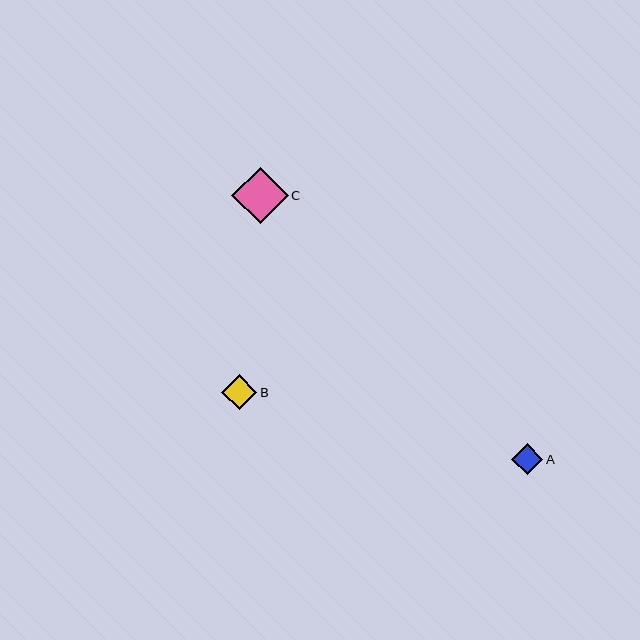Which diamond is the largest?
Diamond C is the largest with a size of approximately 56 pixels.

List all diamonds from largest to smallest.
From largest to smallest: C, B, A.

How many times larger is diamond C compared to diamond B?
Diamond C is approximately 1.6 times the size of diamond B.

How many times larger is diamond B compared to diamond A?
Diamond B is approximately 1.1 times the size of diamond A.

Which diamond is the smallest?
Diamond A is the smallest with a size of approximately 31 pixels.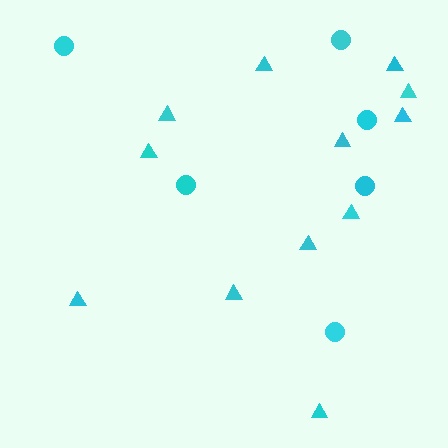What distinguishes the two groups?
There are 2 groups: one group of triangles (12) and one group of circles (6).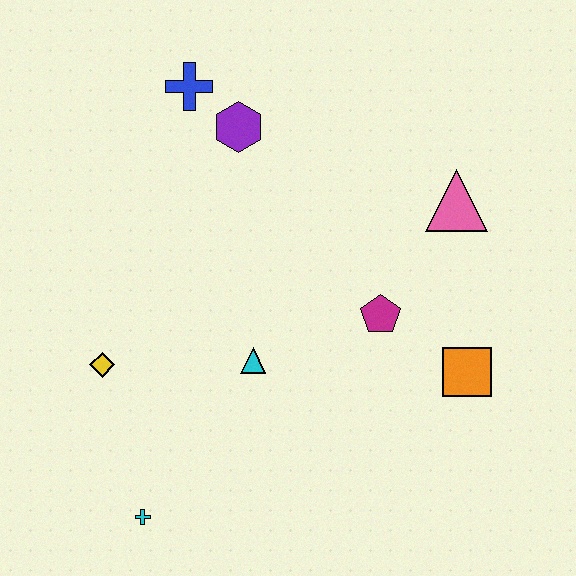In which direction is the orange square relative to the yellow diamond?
The orange square is to the right of the yellow diamond.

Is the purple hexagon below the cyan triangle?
No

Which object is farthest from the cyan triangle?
The blue cross is farthest from the cyan triangle.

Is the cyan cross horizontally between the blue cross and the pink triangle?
No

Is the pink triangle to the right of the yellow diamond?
Yes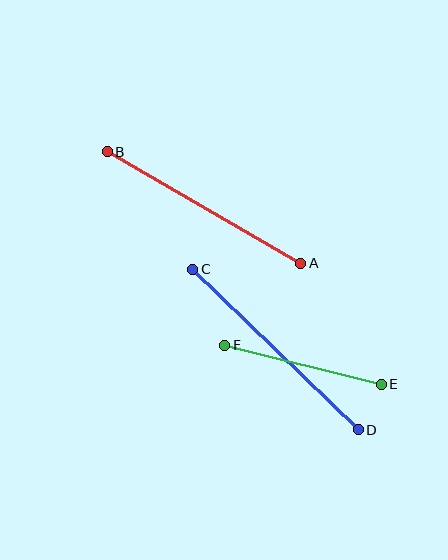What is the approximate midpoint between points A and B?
The midpoint is at approximately (204, 207) pixels.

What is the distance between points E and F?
The distance is approximately 161 pixels.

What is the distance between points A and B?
The distance is approximately 223 pixels.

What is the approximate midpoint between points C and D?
The midpoint is at approximately (276, 349) pixels.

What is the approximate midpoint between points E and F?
The midpoint is at approximately (303, 365) pixels.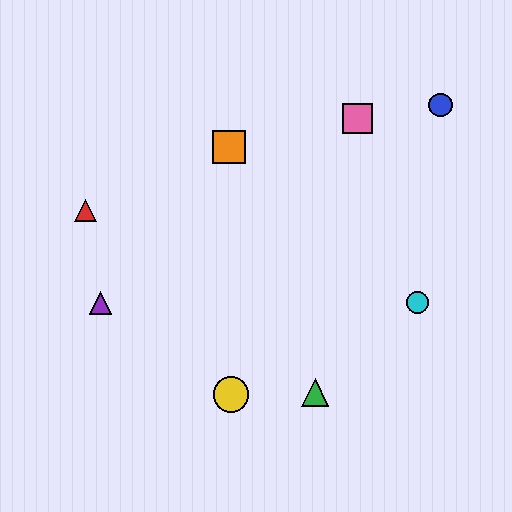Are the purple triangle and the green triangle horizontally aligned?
No, the purple triangle is at y≈303 and the green triangle is at y≈393.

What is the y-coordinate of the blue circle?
The blue circle is at y≈105.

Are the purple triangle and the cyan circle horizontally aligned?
Yes, both are at y≈303.